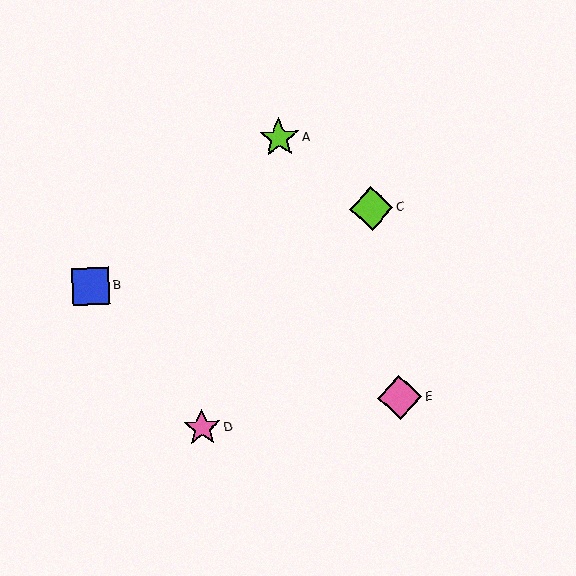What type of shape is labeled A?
Shape A is a lime star.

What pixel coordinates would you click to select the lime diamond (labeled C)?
Click at (371, 208) to select the lime diamond C.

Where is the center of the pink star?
The center of the pink star is at (202, 428).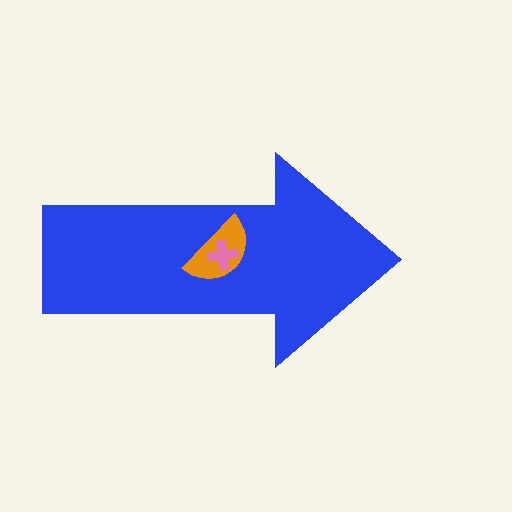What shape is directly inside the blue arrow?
The orange semicircle.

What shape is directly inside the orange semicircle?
The pink cross.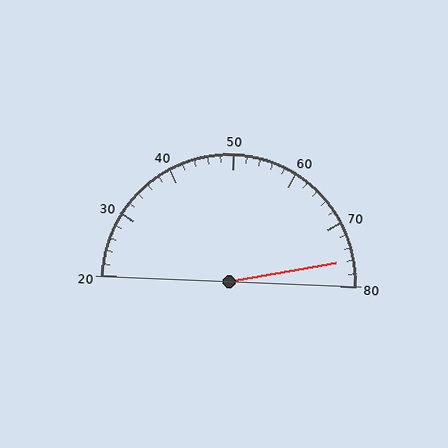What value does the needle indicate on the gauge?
The needle indicates approximately 76.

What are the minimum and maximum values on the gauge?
The gauge ranges from 20 to 80.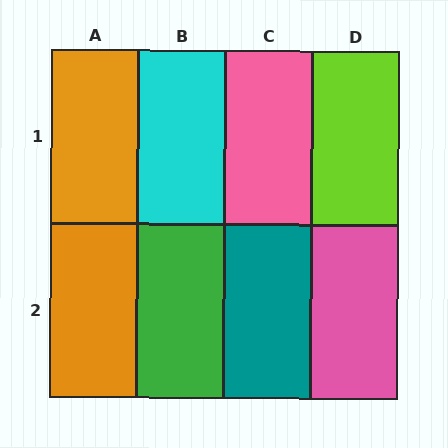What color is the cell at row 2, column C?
Teal.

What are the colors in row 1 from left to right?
Orange, cyan, pink, lime.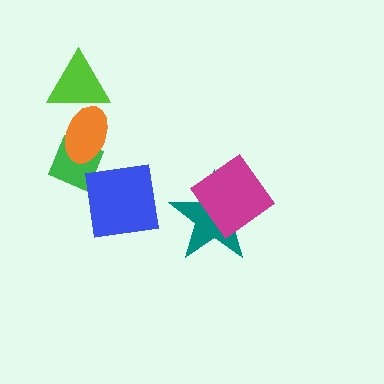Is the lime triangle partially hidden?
No, no other shape covers it.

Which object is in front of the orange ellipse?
The lime triangle is in front of the orange ellipse.